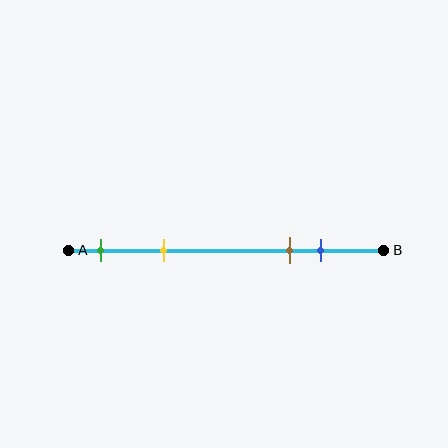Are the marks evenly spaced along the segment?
No, the marks are not evenly spaced.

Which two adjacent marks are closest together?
The brown and blue marks are the closest adjacent pair.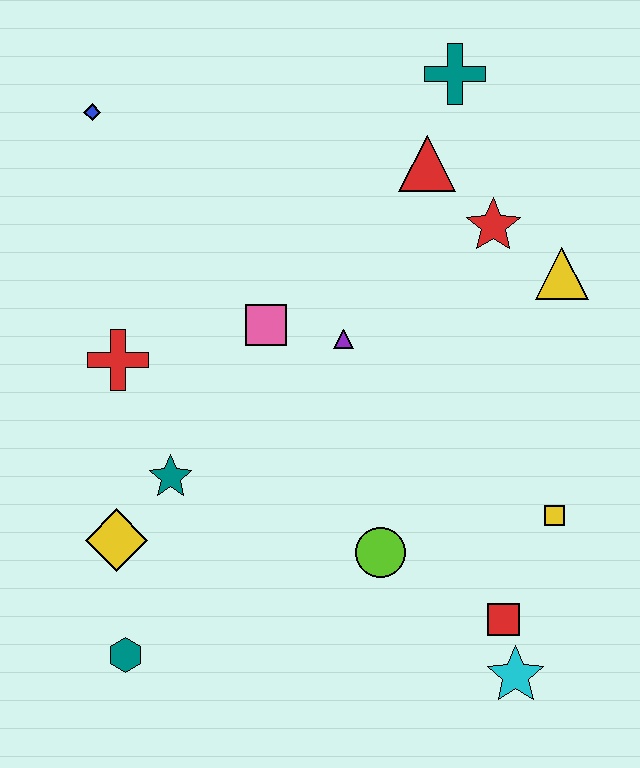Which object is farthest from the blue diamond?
The cyan star is farthest from the blue diamond.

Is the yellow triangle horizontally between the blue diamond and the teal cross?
No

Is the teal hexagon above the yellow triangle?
No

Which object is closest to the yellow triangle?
The red star is closest to the yellow triangle.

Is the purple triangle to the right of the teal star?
Yes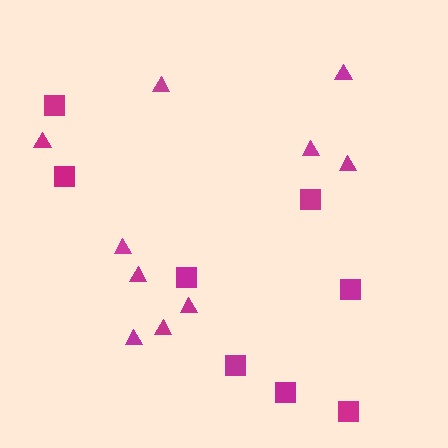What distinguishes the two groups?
There are 2 groups: one group of squares (8) and one group of triangles (10).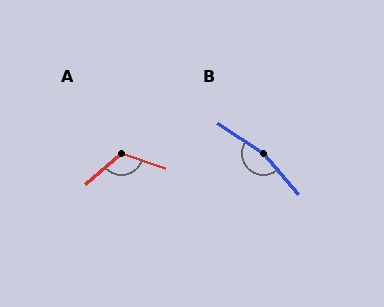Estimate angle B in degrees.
Approximately 163 degrees.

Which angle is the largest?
B, at approximately 163 degrees.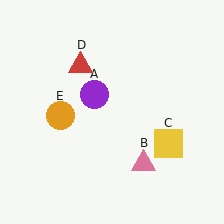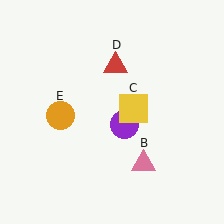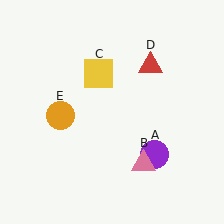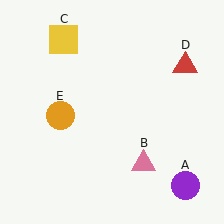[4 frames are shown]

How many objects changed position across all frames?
3 objects changed position: purple circle (object A), yellow square (object C), red triangle (object D).